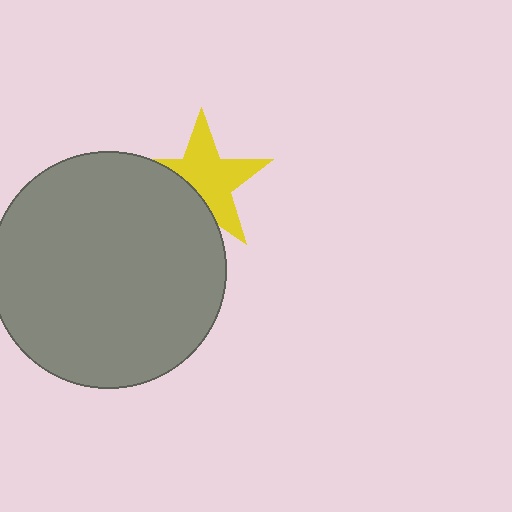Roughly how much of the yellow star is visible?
Most of it is visible (roughly 65%).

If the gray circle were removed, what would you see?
You would see the complete yellow star.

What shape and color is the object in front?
The object in front is a gray circle.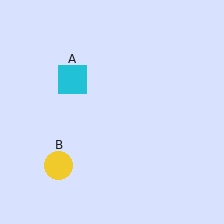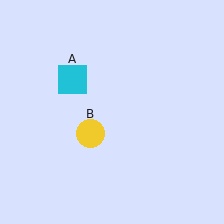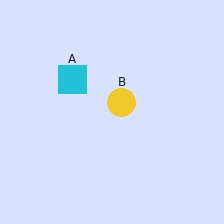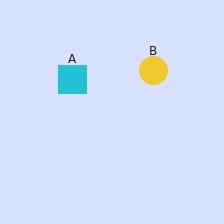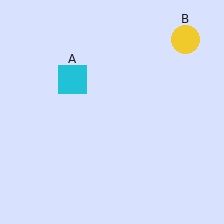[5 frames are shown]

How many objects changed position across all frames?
1 object changed position: yellow circle (object B).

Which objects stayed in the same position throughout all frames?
Cyan square (object A) remained stationary.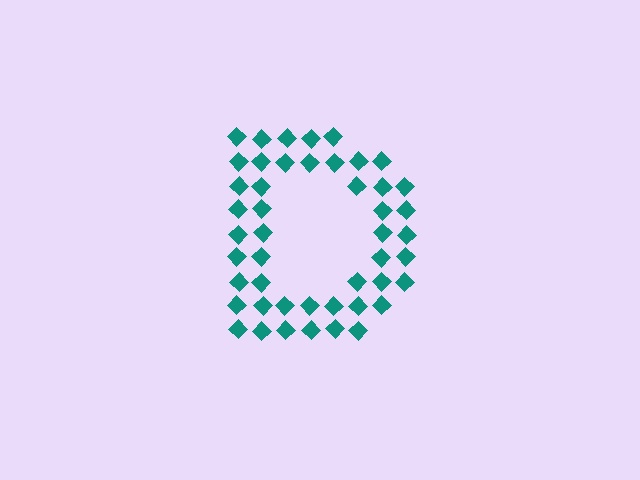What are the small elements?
The small elements are diamonds.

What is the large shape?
The large shape is the letter D.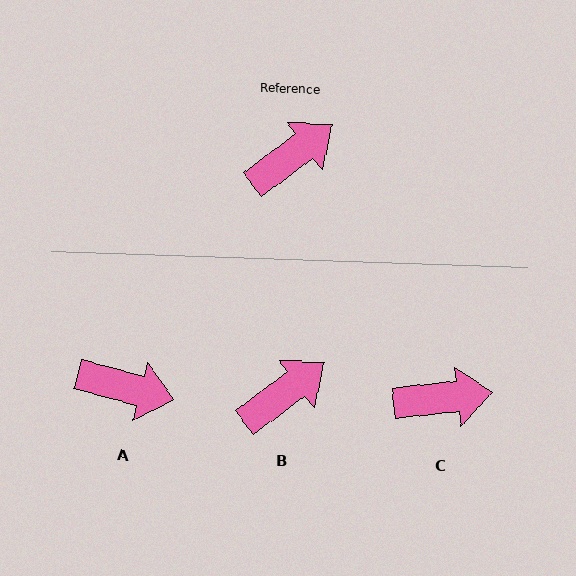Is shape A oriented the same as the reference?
No, it is off by about 52 degrees.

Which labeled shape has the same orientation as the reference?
B.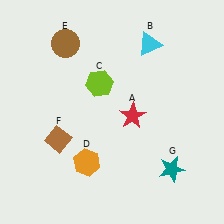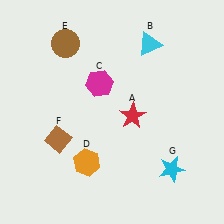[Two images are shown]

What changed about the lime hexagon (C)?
In Image 1, C is lime. In Image 2, it changed to magenta.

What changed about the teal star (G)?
In Image 1, G is teal. In Image 2, it changed to cyan.